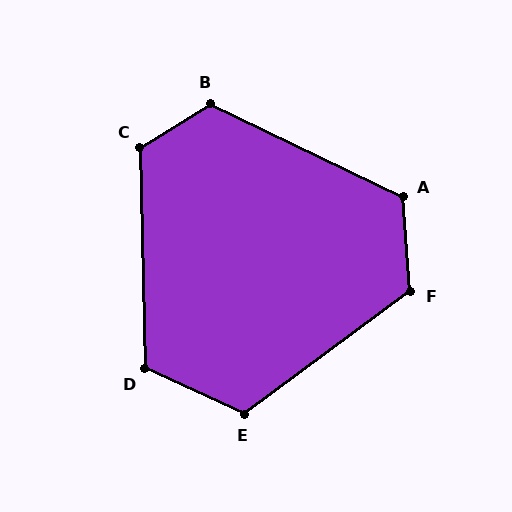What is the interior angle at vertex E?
Approximately 119 degrees (obtuse).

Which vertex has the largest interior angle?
B, at approximately 123 degrees.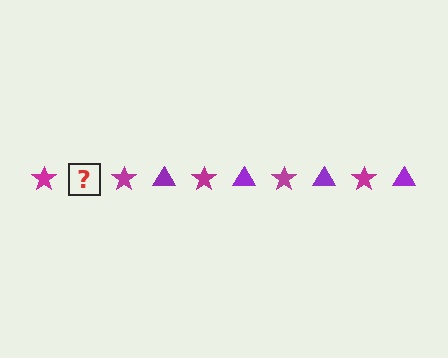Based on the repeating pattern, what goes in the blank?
The blank should be a purple triangle.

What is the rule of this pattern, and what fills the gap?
The rule is that the pattern alternates between magenta star and purple triangle. The gap should be filled with a purple triangle.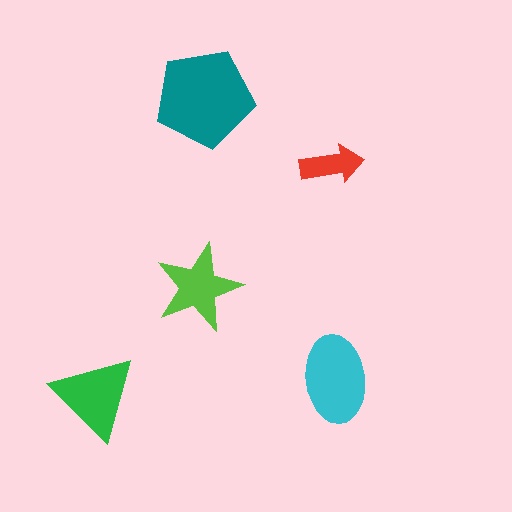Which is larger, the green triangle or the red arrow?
The green triangle.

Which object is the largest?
The teal pentagon.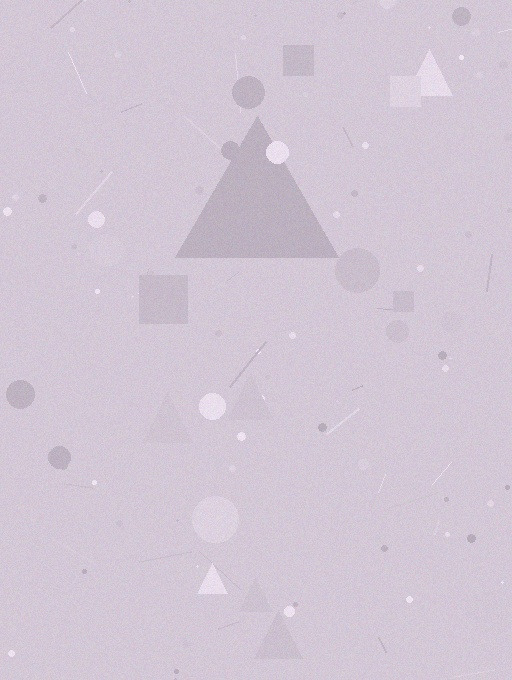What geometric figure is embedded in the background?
A triangle is embedded in the background.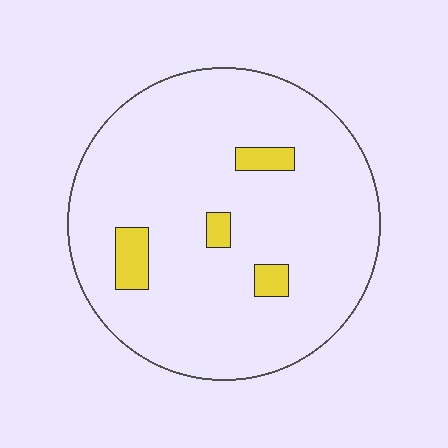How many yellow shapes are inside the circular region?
4.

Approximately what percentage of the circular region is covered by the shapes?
Approximately 5%.